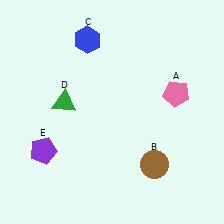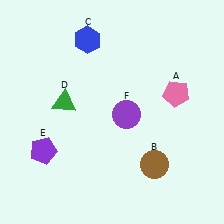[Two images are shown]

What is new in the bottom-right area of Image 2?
A purple circle (F) was added in the bottom-right area of Image 2.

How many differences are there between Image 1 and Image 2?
There is 1 difference between the two images.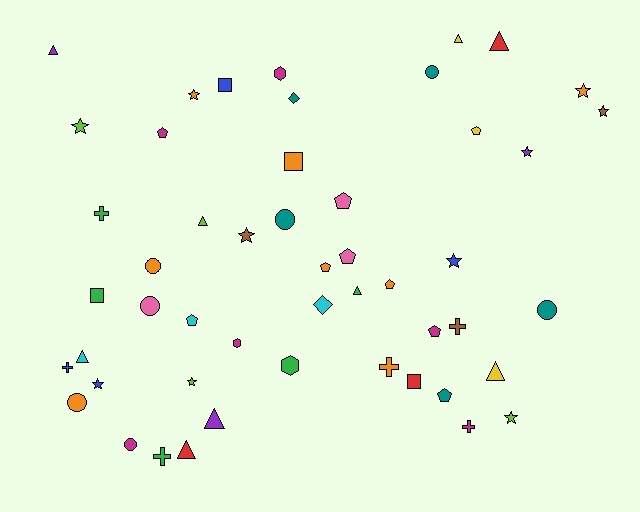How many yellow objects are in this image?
There are 3 yellow objects.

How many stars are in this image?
There are 10 stars.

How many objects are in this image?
There are 50 objects.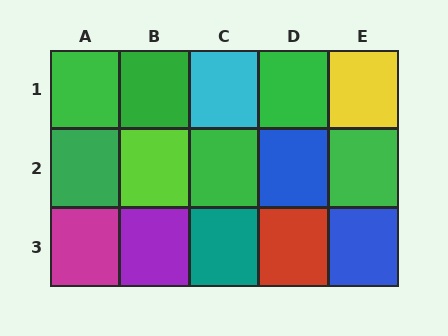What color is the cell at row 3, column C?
Teal.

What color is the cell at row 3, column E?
Blue.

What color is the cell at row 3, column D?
Red.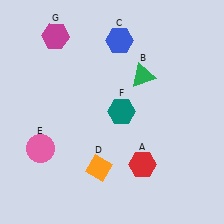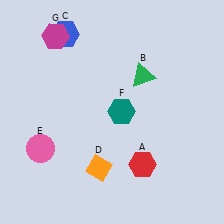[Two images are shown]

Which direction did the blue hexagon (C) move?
The blue hexagon (C) moved left.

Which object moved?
The blue hexagon (C) moved left.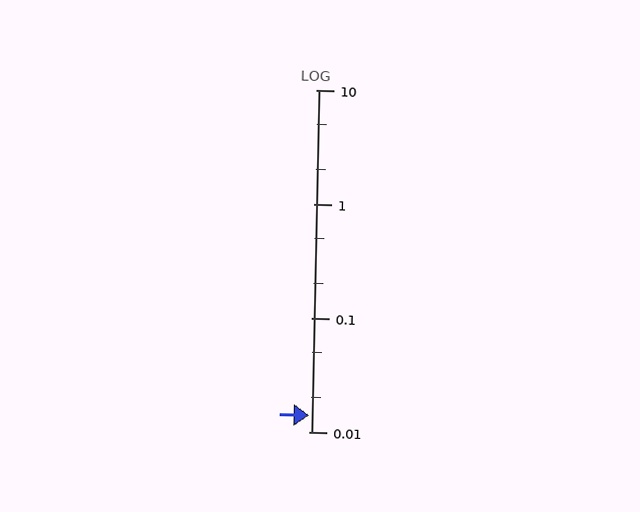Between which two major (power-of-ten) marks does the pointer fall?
The pointer is between 0.01 and 0.1.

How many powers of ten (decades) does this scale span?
The scale spans 3 decades, from 0.01 to 10.